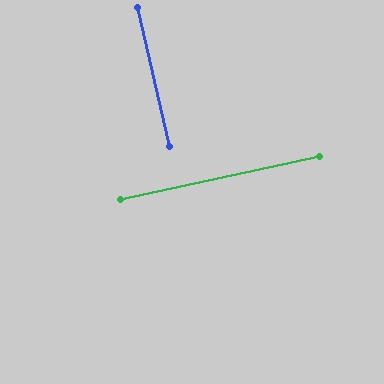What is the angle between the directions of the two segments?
Approximately 89 degrees.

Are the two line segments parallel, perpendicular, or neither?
Perpendicular — they meet at approximately 89°.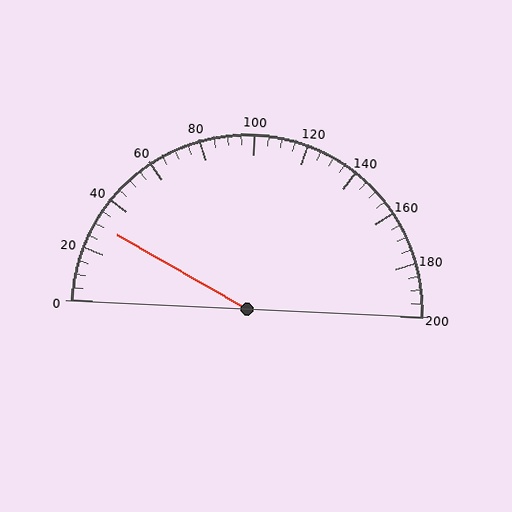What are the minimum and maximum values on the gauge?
The gauge ranges from 0 to 200.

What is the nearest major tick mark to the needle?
The nearest major tick mark is 40.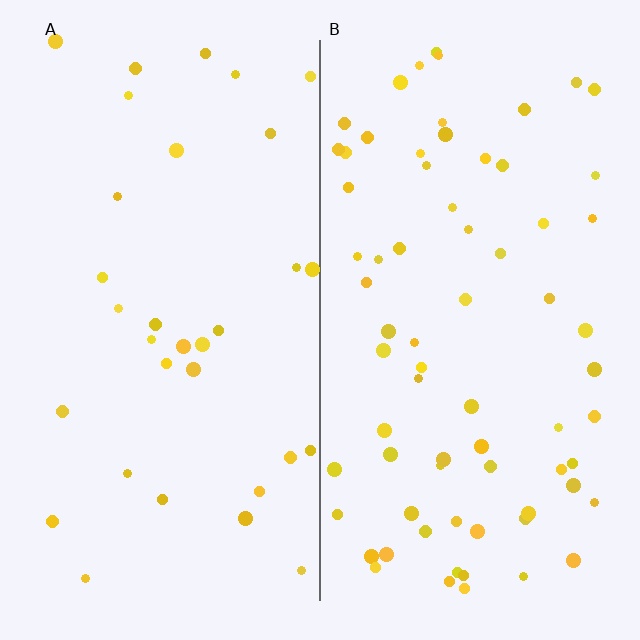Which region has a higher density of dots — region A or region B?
B (the right).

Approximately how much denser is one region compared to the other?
Approximately 2.3× — region B over region A.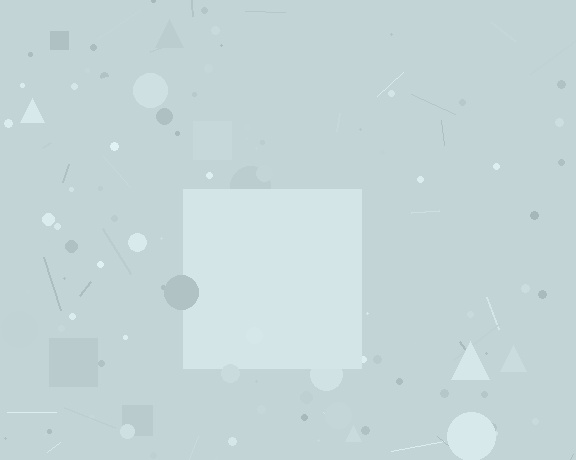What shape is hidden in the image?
A square is hidden in the image.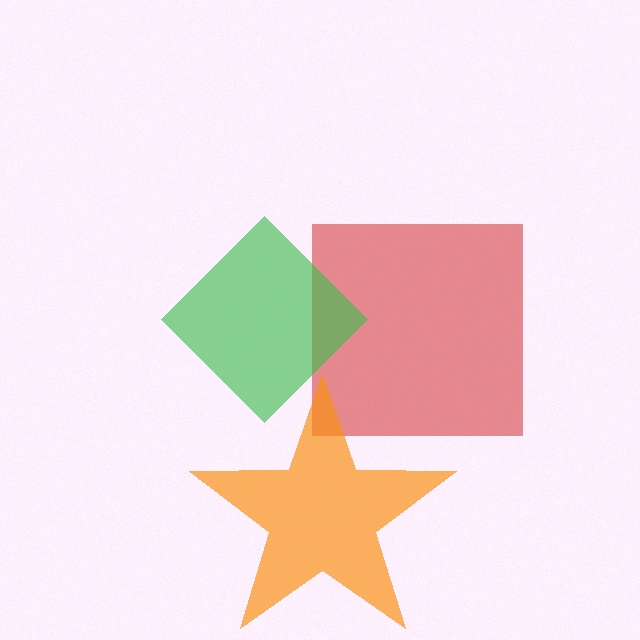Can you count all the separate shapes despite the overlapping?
Yes, there are 3 separate shapes.